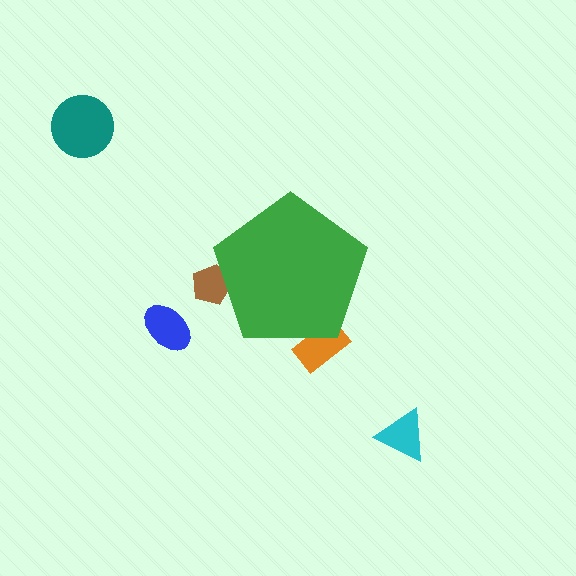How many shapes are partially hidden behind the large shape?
2 shapes are partially hidden.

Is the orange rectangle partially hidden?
Yes, the orange rectangle is partially hidden behind the green pentagon.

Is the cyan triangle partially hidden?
No, the cyan triangle is fully visible.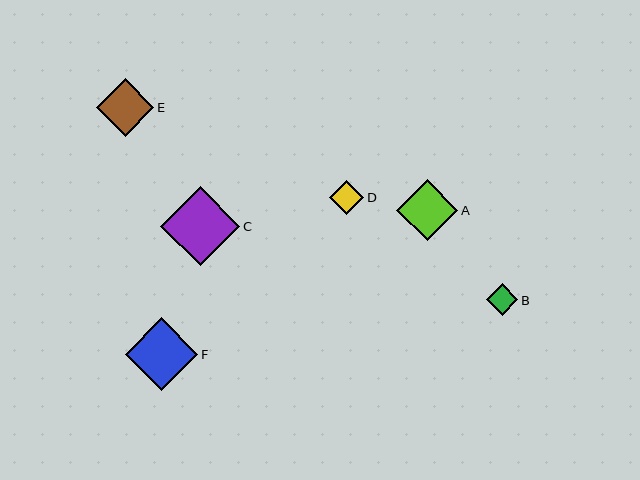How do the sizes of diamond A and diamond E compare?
Diamond A and diamond E are approximately the same size.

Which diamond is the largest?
Diamond C is the largest with a size of approximately 79 pixels.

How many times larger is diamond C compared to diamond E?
Diamond C is approximately 1.4 times the size of diamond E.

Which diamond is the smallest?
Diamond B is the smallest with a size of approximately 32 pixels.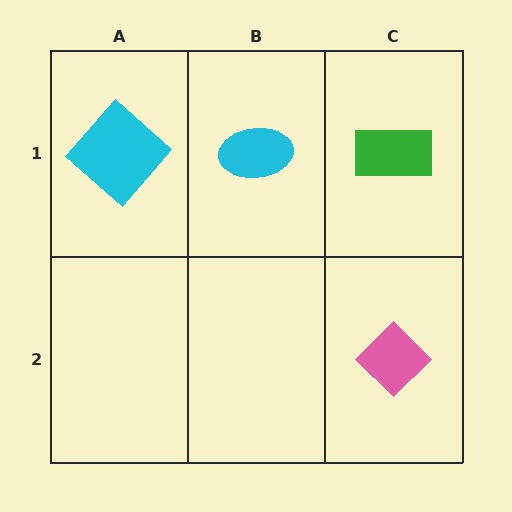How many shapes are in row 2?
1 shape.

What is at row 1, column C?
A green rectangle.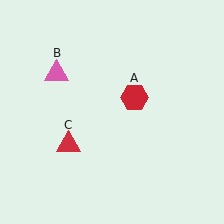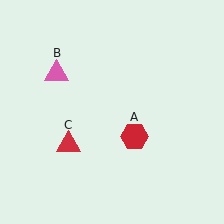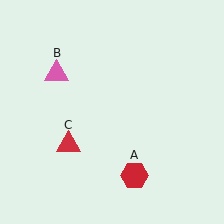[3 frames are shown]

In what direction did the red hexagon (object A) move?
The red hexagon (object A) moved down.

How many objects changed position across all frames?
1 object changed position: red hexagon (object A).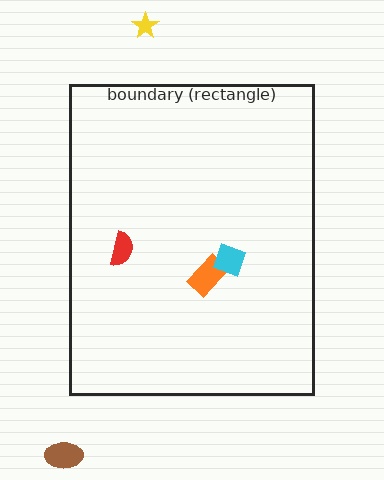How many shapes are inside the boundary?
3 inside, 2 outside.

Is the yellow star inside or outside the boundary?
Outside.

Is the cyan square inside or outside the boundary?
Inside.